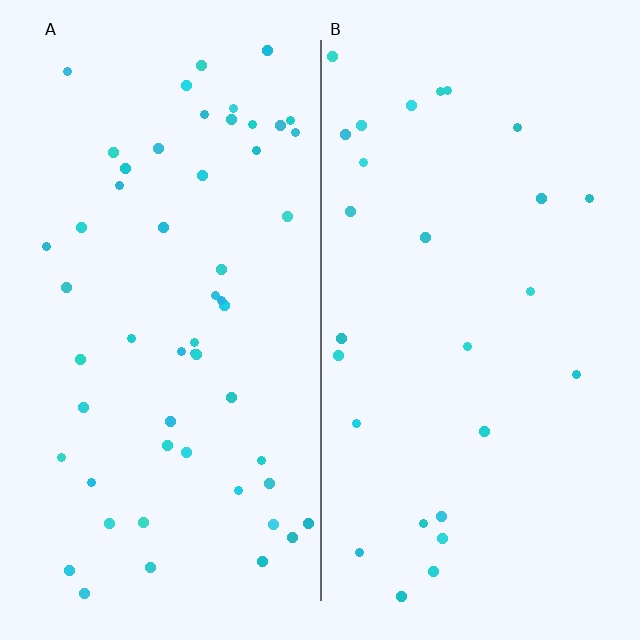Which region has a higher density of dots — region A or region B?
A (the left).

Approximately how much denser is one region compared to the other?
Approximately 2.0× — region A over region B.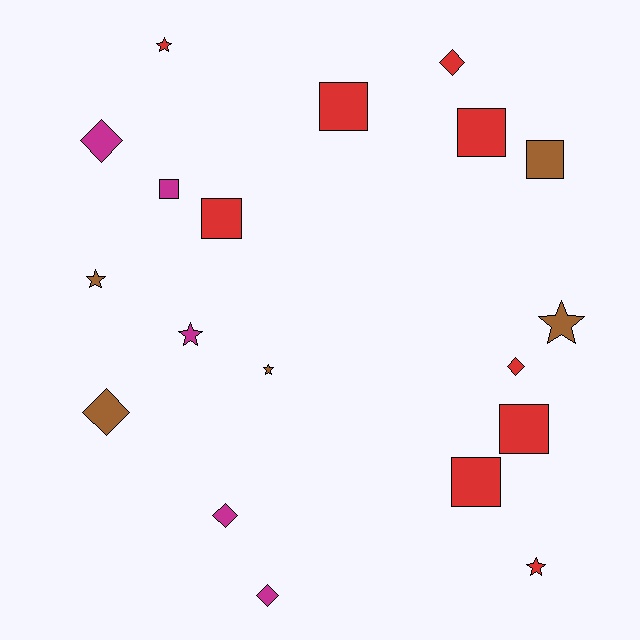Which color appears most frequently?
Red, with 9 objects.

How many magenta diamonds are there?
There are 3 magenta diamonds.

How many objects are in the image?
There are 19 objects.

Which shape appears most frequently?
Square, with 7 objects.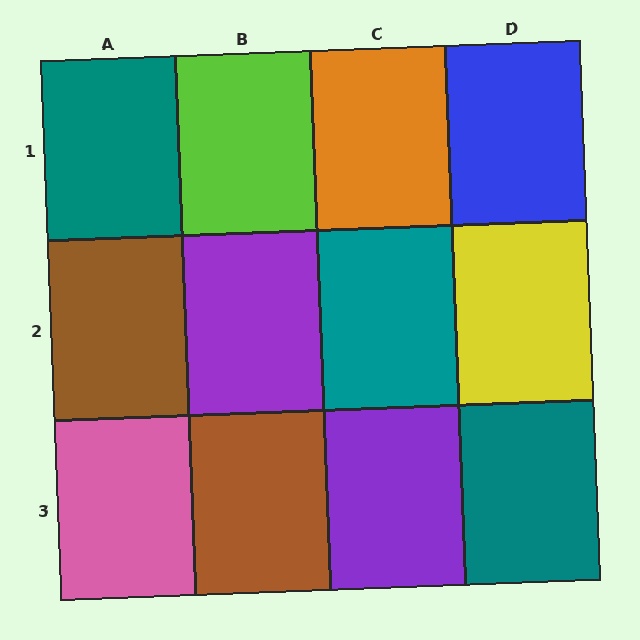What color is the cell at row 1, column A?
Teal.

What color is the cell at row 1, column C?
Orange.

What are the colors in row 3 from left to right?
Pink, brown, purple, teal.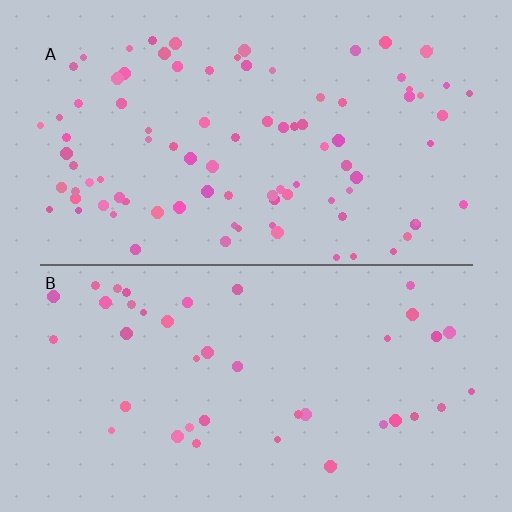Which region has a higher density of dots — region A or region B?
A (the top).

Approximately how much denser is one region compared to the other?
Approximately 2.3× — region A over region B.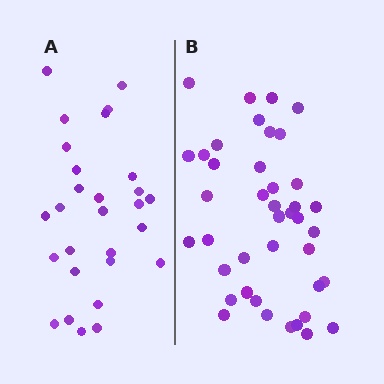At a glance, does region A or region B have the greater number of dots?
Region B (the right region) has more dots.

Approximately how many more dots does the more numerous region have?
Region B has approximately 15 more dots than region A.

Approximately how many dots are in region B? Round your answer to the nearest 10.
About 40 dots. (The exact count is 41, which rounds to 40.)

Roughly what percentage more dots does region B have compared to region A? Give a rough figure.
About 45% more.